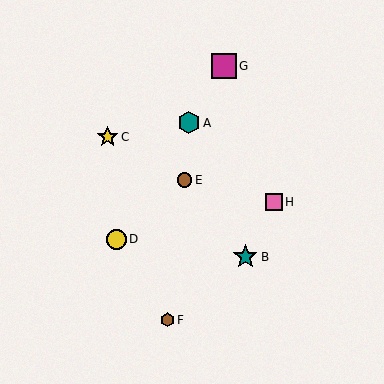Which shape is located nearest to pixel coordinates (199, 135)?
The teal hexagon (labeled A) at (189, 123) is nearest to that location.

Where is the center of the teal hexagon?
The center of the teal hexagon is at (189, 123).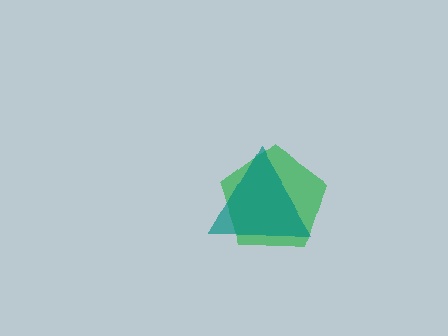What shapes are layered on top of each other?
The layered shapes are: a green pentagon, a teal triangle.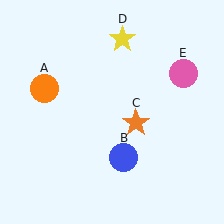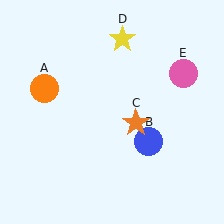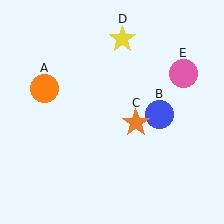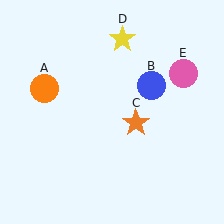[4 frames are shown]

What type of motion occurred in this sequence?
The blue circle (object B) rotated counterclockwise around the center of the scene.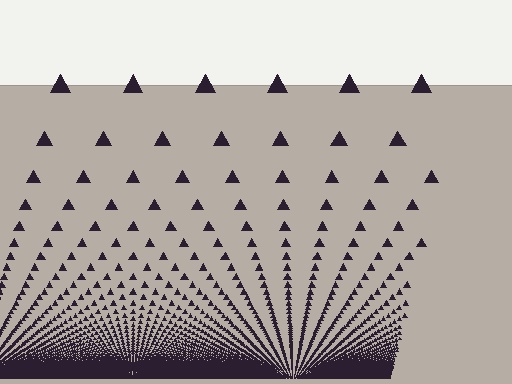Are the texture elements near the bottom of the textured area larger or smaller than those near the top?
Smaller. The gradient is inverted — elements near the bottom are smaller and denser.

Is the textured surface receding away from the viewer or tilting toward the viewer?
The surface appears to tilt toward the viewer. Texture elements get larger and sparser toward the top.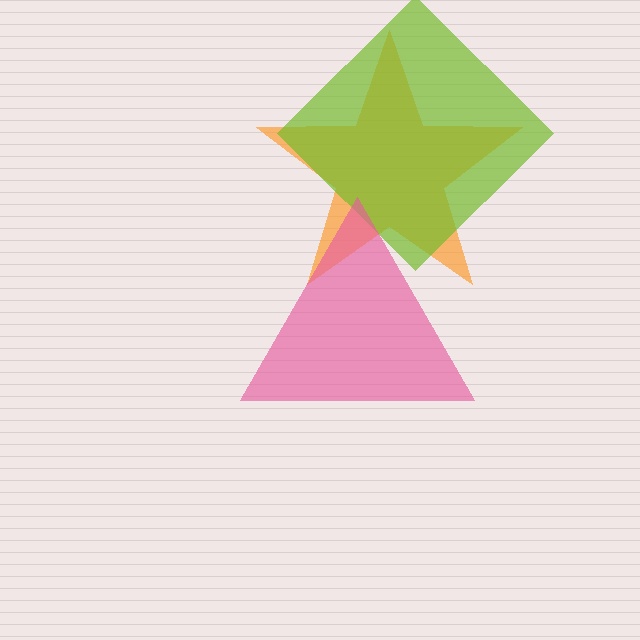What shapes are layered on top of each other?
The layered shapes are: an orange star, a lime diamond, a pink triangle.